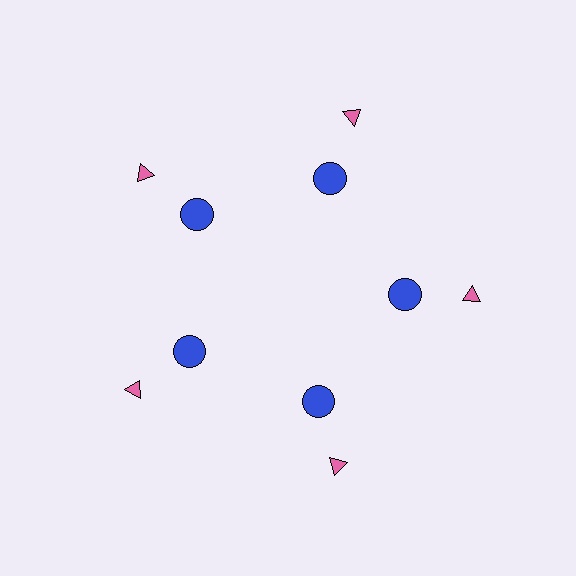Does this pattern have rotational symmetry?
Yes, this pattern has 5-fold rotational symmetry. It looks the same after rotating 72 degrees around the center.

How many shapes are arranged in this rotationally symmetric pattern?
There are 10 shapes, arranged in 5 groups of 2.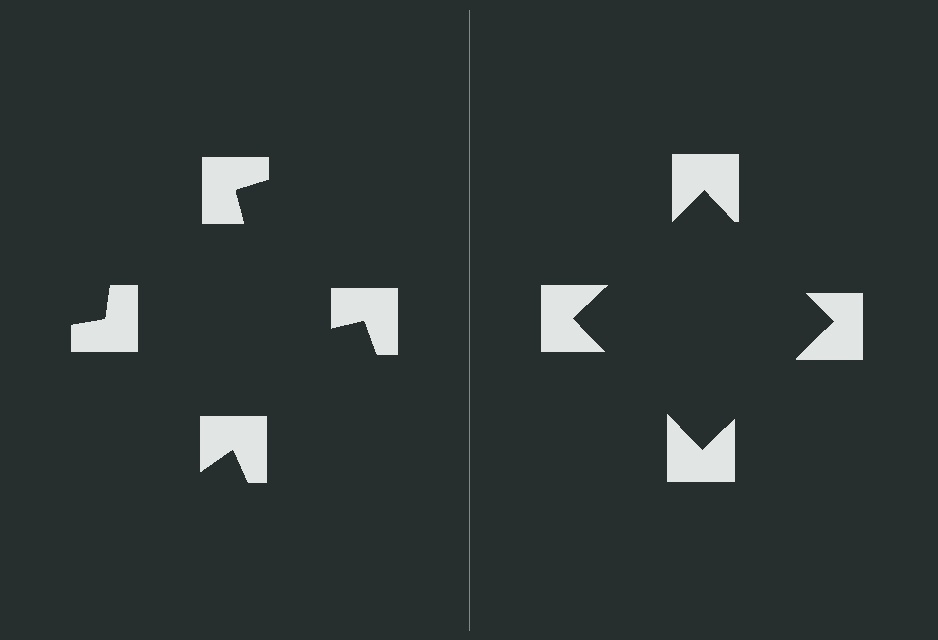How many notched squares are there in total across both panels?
8 — 4 on each side.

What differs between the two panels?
The notched squares are positioned identically on both sides; only the wedge orientations differ. On the right they align to a square; on the left they are misaligned.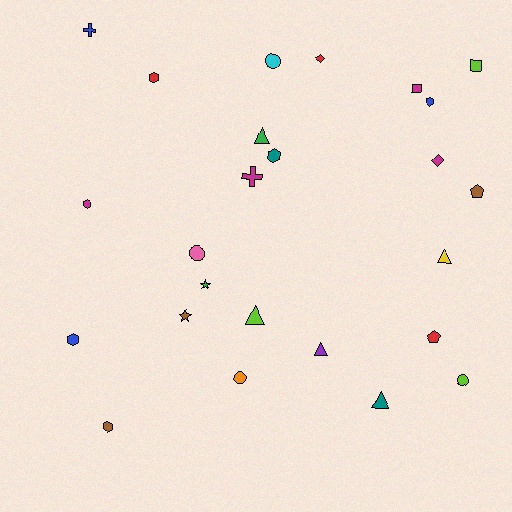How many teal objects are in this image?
There are 2 teal objects.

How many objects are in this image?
There are 25 objects.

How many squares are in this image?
There are 2 squares.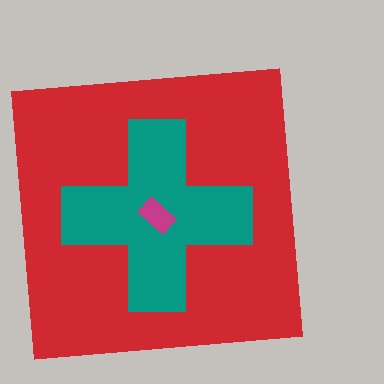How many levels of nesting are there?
3.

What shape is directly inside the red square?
The teal cross.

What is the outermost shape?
The red square.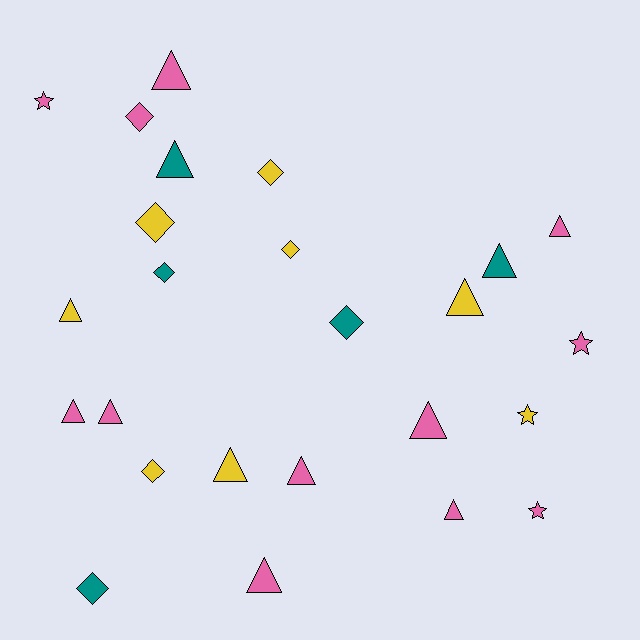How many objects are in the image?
There are 25 objects.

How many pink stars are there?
There are 3 pink stars.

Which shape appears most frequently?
Triangle, with 13 objects.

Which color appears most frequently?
Pink, with 12 objects.